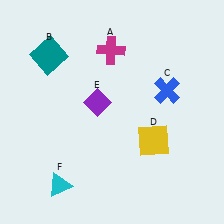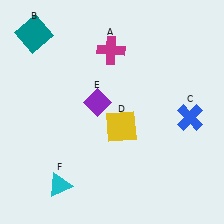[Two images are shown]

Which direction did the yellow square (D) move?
The yellow square (D) moved left.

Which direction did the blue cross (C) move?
The blue cross (C) moved down.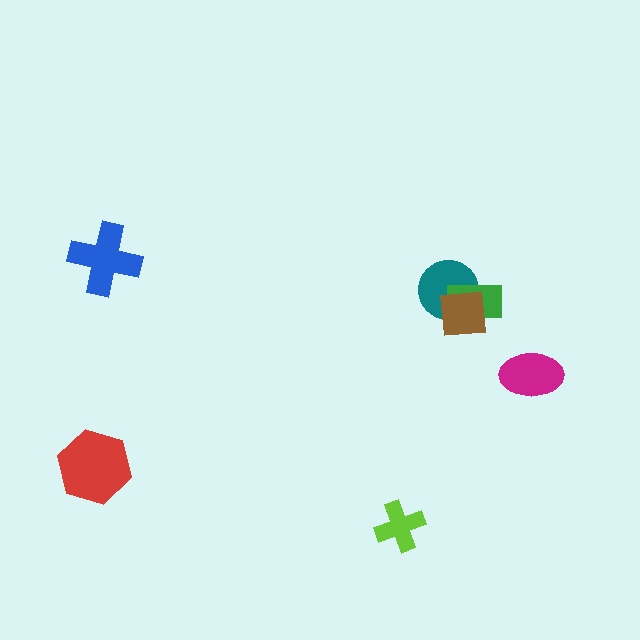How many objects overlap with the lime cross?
0 objects overlap with the lime cross.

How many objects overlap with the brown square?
2 objects overlap with the brown square.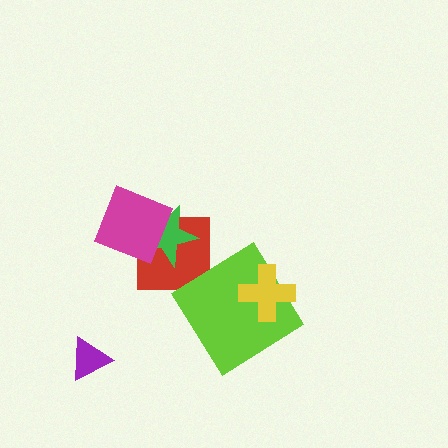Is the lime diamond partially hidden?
Yes, it is partially covered by another shape.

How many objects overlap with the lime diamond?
1 object overlaps with the lime diamond.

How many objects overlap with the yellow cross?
1 object overlaps with the yellow cross.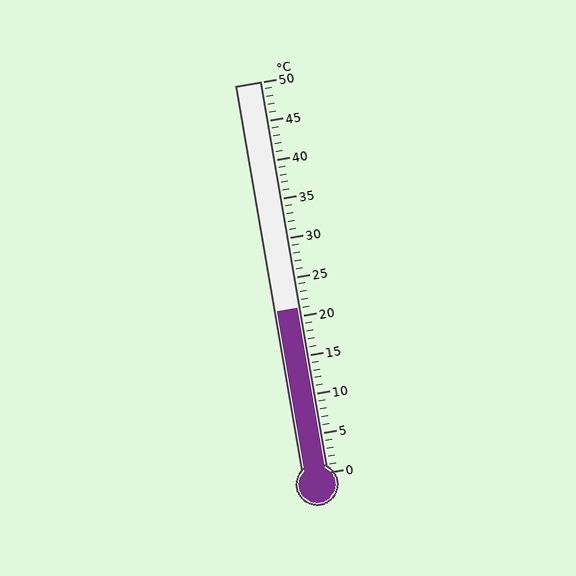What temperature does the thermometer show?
The thermometer shows approximately 21°C.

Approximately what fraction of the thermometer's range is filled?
The thermometer is filled to approximately 40% of its range.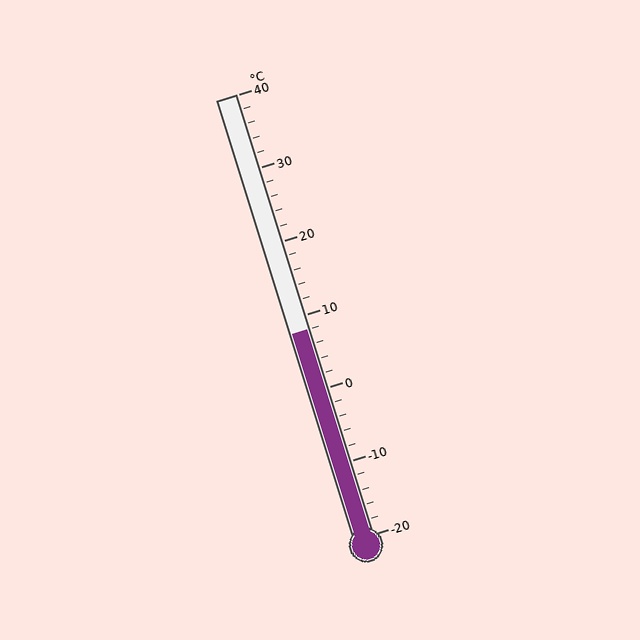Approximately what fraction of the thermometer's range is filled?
The thermometer is filled to approximately 45% of its range.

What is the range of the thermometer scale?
The thermometer scale ranges from -20°C to 40°C.